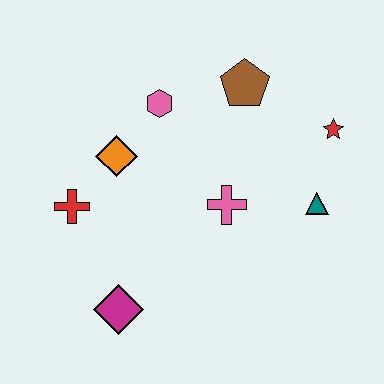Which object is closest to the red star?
The teal triangle is closest to the red star.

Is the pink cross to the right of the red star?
No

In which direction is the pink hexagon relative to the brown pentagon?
The pink hexagon is to the left of the brown pentagon.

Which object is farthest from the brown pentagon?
The magenta diamond is farthest from the brown pentagon.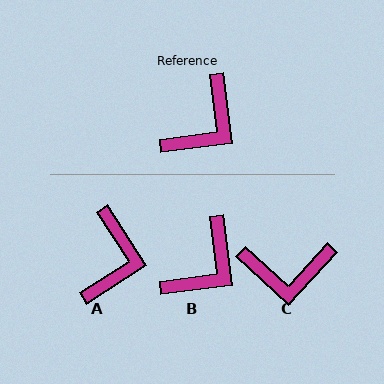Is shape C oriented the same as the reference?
No, it is off by about 50 degrees.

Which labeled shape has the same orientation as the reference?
B.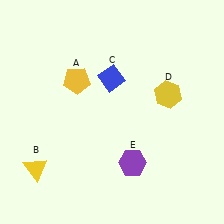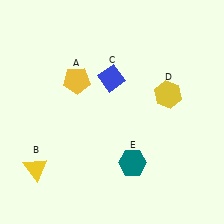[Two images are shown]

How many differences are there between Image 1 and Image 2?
There is 1 difference between the two images.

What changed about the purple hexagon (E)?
In Image 1, E is purple. In Image 2, it changed to teal.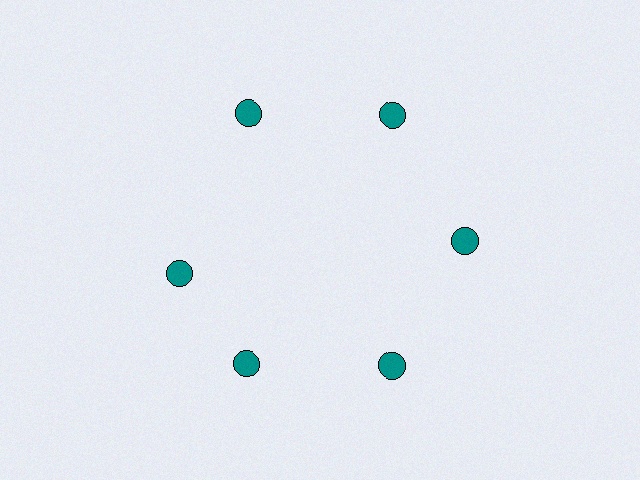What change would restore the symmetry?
The symmetry would be restored by rotating it back into even spacing with its neighbors so that all 6 circles sit at equal angles and equal distance from the center.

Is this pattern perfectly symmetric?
No. The 6 teal circles are arranged in a ring, but one element near the 9 o'clock position is rotated out of alignment along the ring, breaking the 6-fold rotational symmetry.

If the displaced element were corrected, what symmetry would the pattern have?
It would have 6-fold rotational symmetry — the pattern would map onto itself every 60 degrees.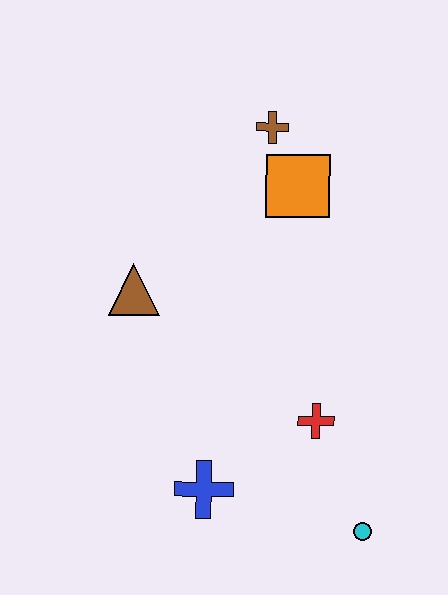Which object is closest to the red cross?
The cyan circle is closest to the red cross.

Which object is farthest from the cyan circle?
The brown cross is farthest from the cyan circle.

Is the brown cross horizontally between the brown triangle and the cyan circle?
Yes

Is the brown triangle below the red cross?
No